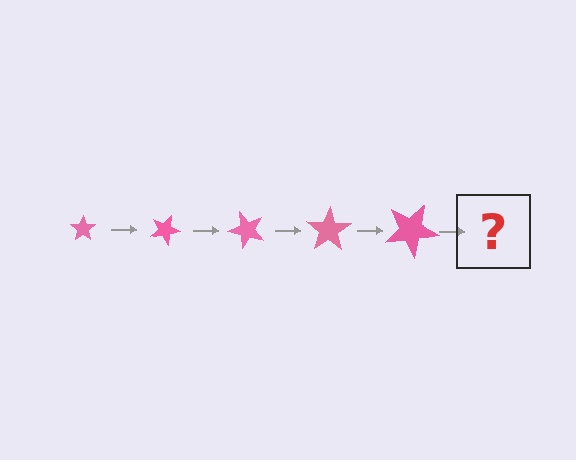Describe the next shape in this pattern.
It should be a star, larger than the previous one and rotated 125 degrees from the start.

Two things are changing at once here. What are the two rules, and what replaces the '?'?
The two rules are that the star grows larger each step and it rotates 25 degrees each step. The '?' should be a star, larger than the previous one and rotated 125 degrees from the start.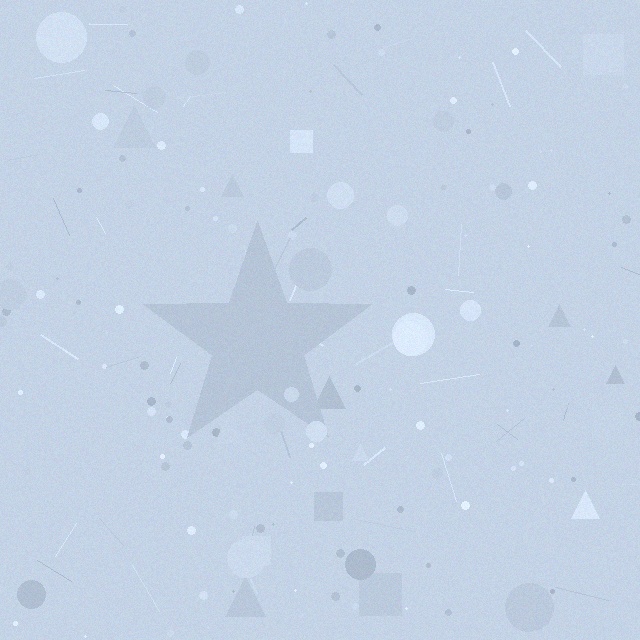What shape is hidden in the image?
A star is hidden in the image.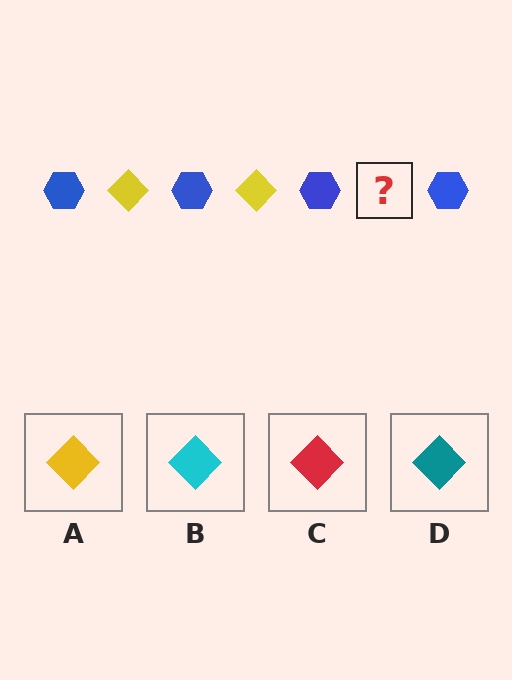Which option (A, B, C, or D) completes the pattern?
A.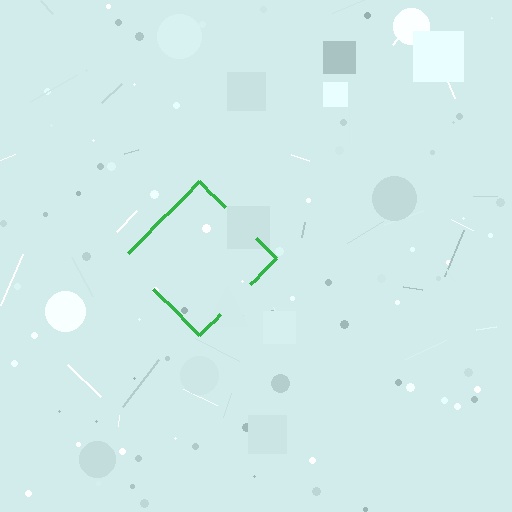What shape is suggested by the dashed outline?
The dashed outline suggests a diamond.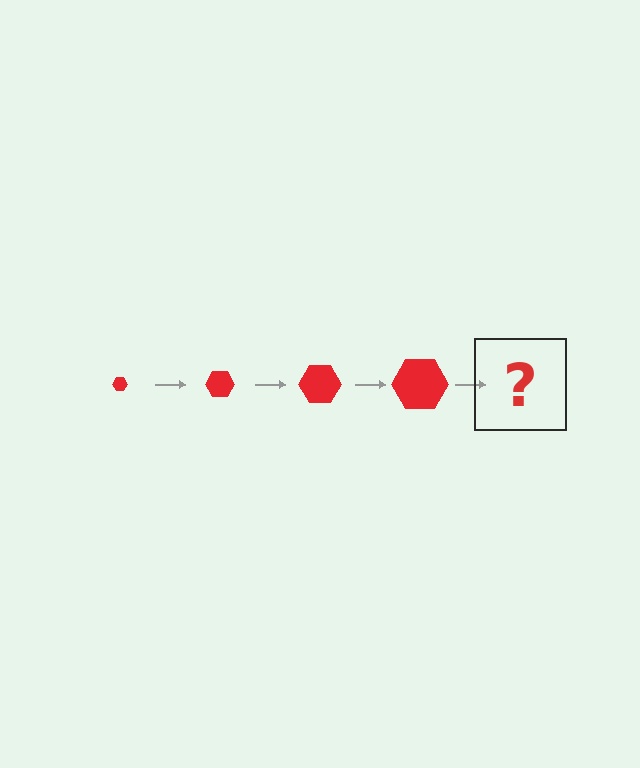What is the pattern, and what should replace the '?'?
The pattern is that the hexagon gets progressively larger each step. The '?' should be a red hexagon, larger than the previous one.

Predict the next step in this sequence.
The next step is a red hexagon, larger than the previous one.